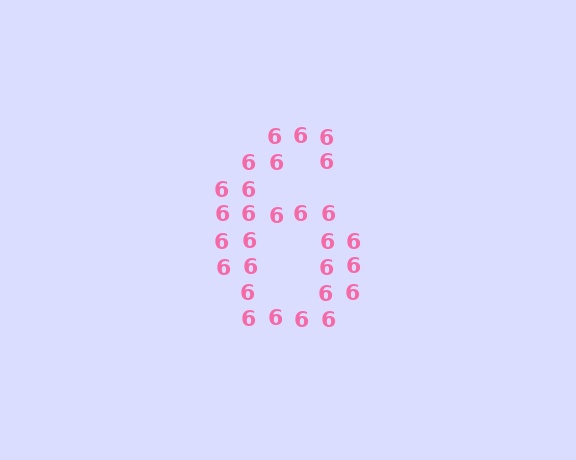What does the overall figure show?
The overall figure shows the digit 6.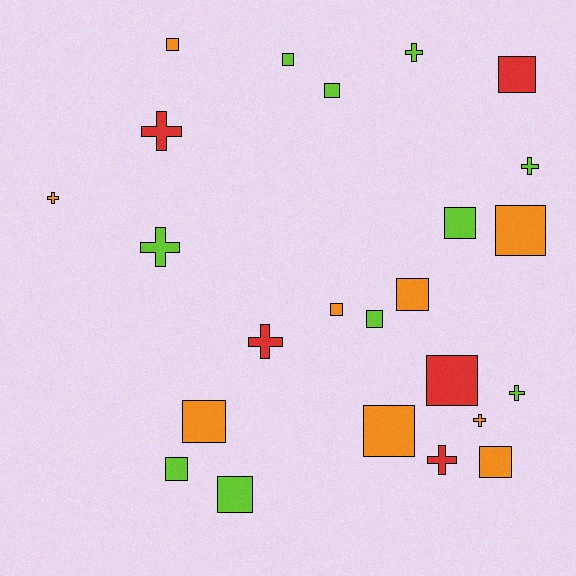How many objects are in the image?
There are 24 objects.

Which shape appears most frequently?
Square, with 15 objects.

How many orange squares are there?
There are 7 orange squares.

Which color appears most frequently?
Lime, with 10 objects.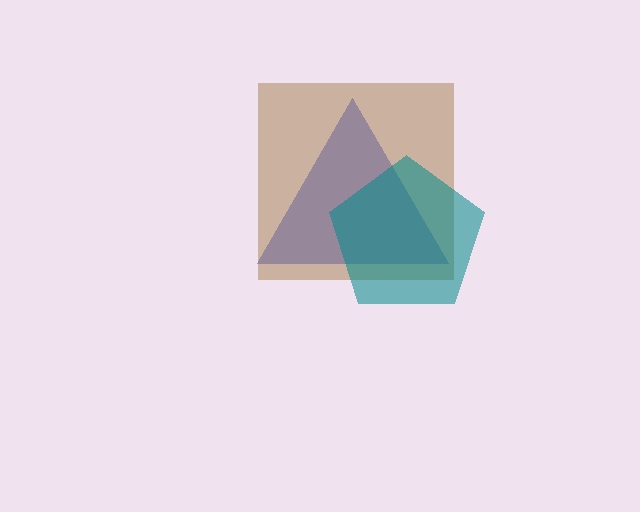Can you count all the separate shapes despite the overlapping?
Yes, there are 3 separate shapes.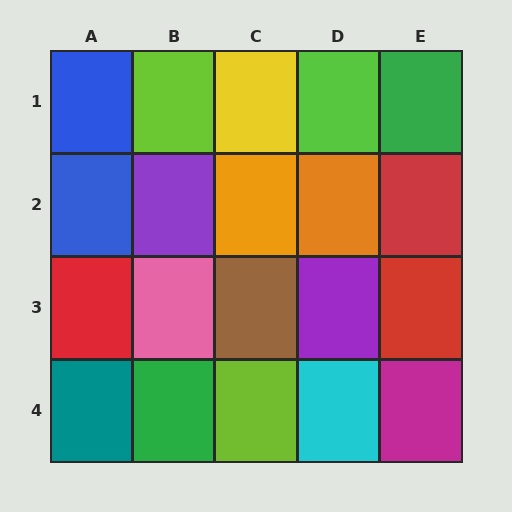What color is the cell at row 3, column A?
Red.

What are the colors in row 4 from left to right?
Teal, green, lime, cyan, magenta.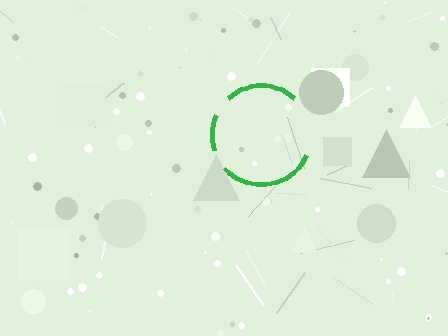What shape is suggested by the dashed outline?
The dashed outline suggests a circle.